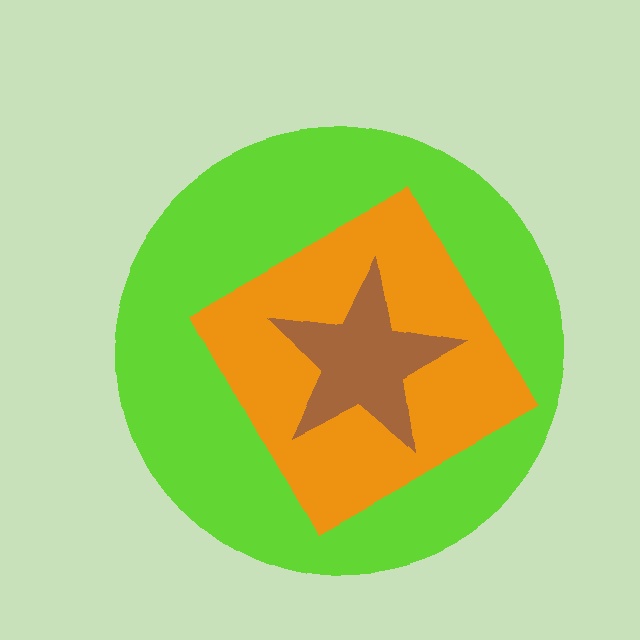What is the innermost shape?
The brown star.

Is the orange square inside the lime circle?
Yes.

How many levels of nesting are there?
3.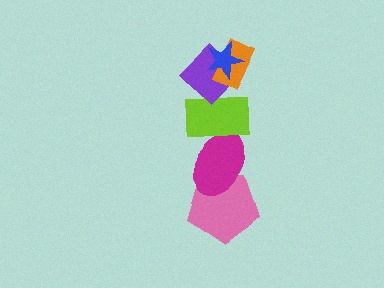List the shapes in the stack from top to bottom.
From top to bottom: the blue star, the orange rectangle, the purple diamond, the lime rectangle, the magenta ellipse, the pink pentagon.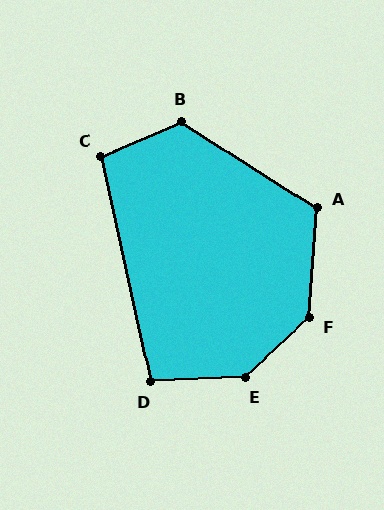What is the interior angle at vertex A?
Approximately 119 degrees (obtuse).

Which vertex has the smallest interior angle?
D, at approximately 100 degrees.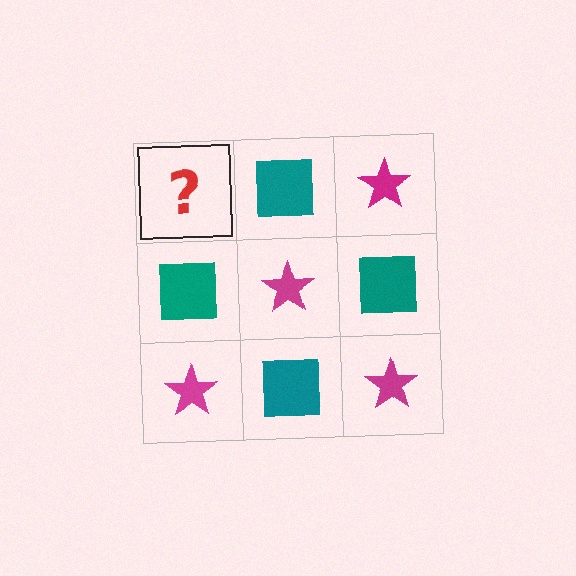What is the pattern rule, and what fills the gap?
The rule is that it alternates magenta star and teal square in a checkerboard pattern. The gap should be filled with a magenta star.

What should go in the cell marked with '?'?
The missing cell should contain a magenta star.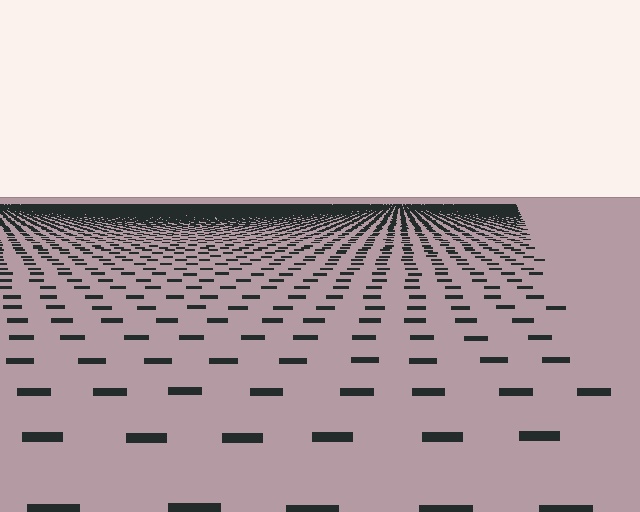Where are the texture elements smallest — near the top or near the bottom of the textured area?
Near the top.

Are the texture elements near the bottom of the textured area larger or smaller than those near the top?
Larger. Near the bottom, elements are closer to the viewer and appear at a bigger on-screen size.